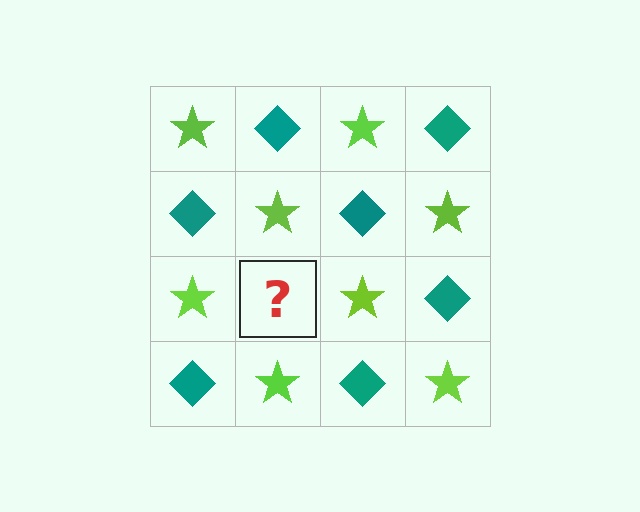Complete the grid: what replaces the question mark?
The question mark should be replaced with a teal diamond.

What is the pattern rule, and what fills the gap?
The rule is that it alternates lime star and teal diamond in a checkerboard pattern. The gap should be filled with a teal diamond.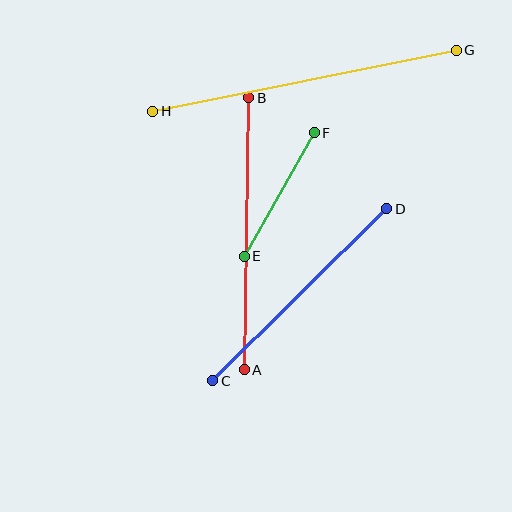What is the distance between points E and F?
The distance is approximately 142 pixels.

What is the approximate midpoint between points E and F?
The midpoint is at approximately (279, 194) pixels.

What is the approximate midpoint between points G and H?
The midpoint is at approximately (304, 81) pixels.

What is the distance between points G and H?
The distance is approximately 310 pixels.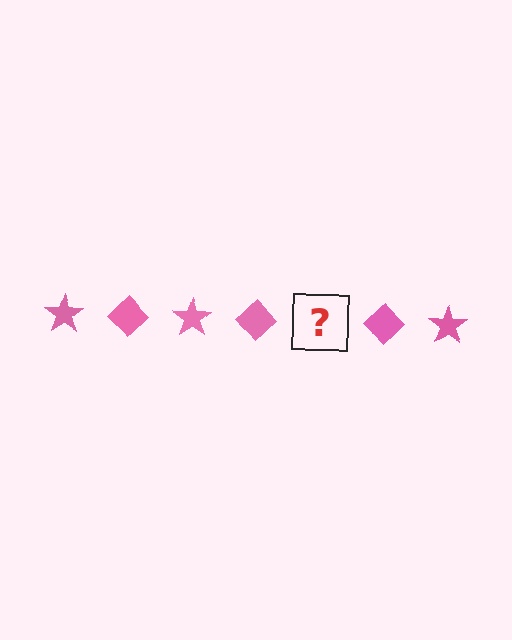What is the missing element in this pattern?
The missing element is a pink star.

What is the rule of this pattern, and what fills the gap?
The rule is that the pattern cycles through star, diamond shapes in pink. The gap should be filled with a pink star.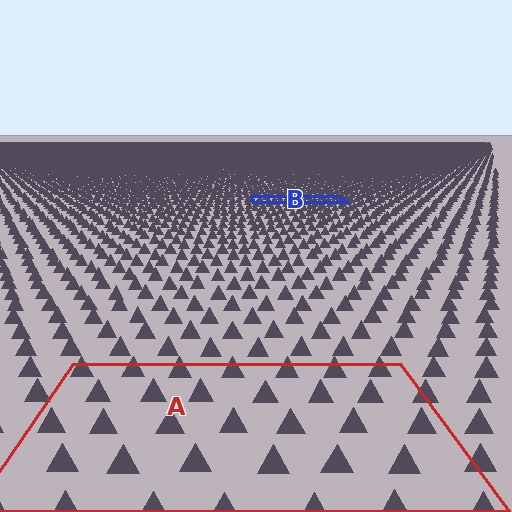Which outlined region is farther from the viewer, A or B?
Region B is farther from the viewer — the texture elements inside it appear smaller and more densely packed.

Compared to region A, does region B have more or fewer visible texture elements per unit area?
Region B has more texture elements per unit area — they are packed more densely because it is farther away.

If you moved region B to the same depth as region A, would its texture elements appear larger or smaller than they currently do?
They would appear larger. At a closer depth, the same texture elements are projected at a bigger on-screen size.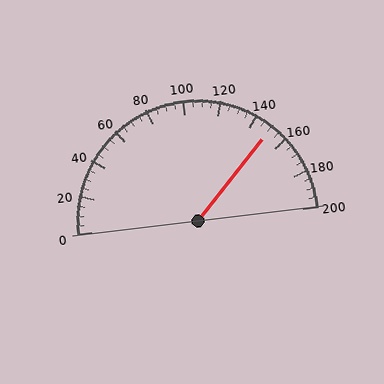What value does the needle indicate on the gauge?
The needle indicates approximately 150.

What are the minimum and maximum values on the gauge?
The gauge ranges from 0 to 200.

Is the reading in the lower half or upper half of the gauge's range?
The reading is in the upper half of the range (0 to 200).